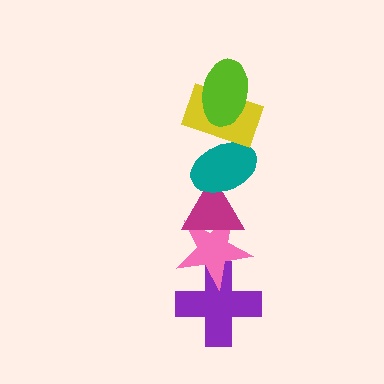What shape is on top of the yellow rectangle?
The lime ellipse is on top of the yellow rectangle.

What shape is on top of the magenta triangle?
The teal ellipse is on top of the magenta triangle.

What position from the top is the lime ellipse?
The lime ellipse is 1st from the top.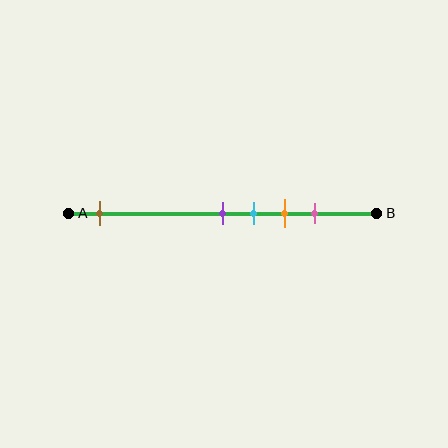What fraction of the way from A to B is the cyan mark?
The cyan mark is approximately 60% (0.6) of the way from A to B.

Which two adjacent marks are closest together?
The purple and cyan marks are the closest adjacent pair.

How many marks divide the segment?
There are 5 marks dividing the segment.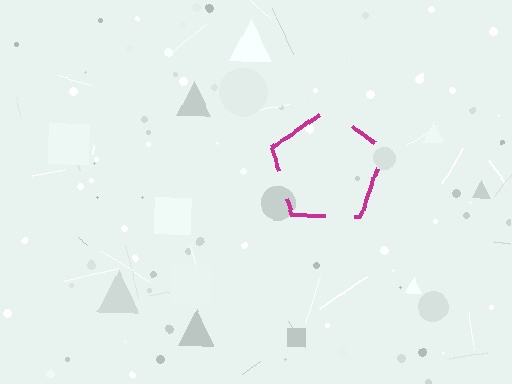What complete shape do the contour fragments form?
The contour fragments form a pentagon.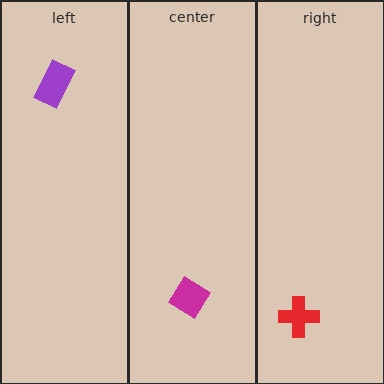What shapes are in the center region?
The magenta diamond.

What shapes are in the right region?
The red cross.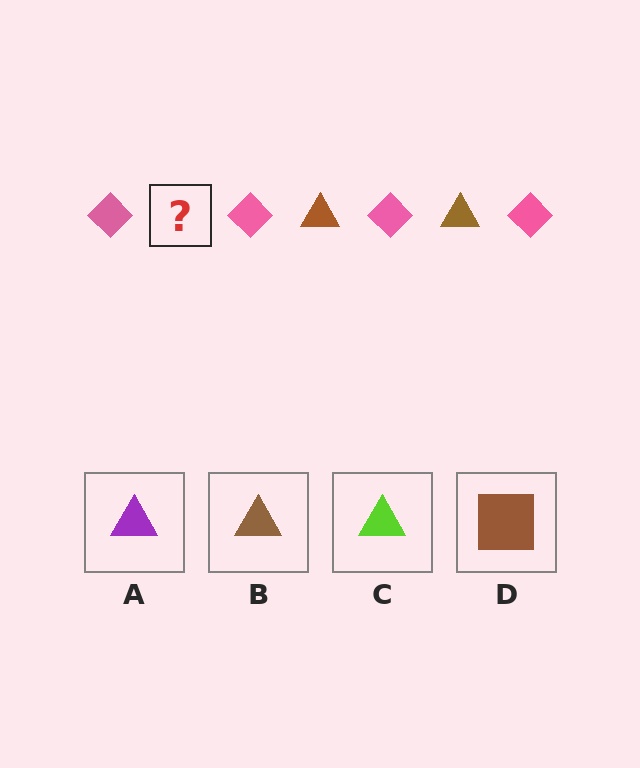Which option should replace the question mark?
Option B.